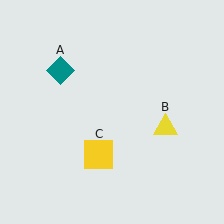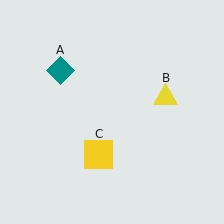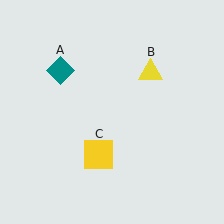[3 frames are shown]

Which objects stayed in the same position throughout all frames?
Teal diamond (object A) and yellow square (object C) remained stationary.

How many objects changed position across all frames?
1 object changed position: yellow triangle (object B).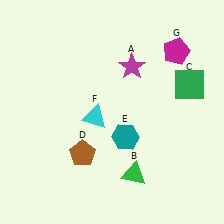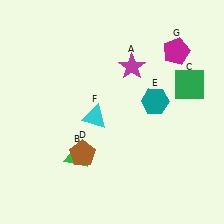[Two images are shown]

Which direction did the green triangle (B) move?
The green triangle (B) moved left.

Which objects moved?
The objects that moved are: the green triangle (B), the teal hexagon (E).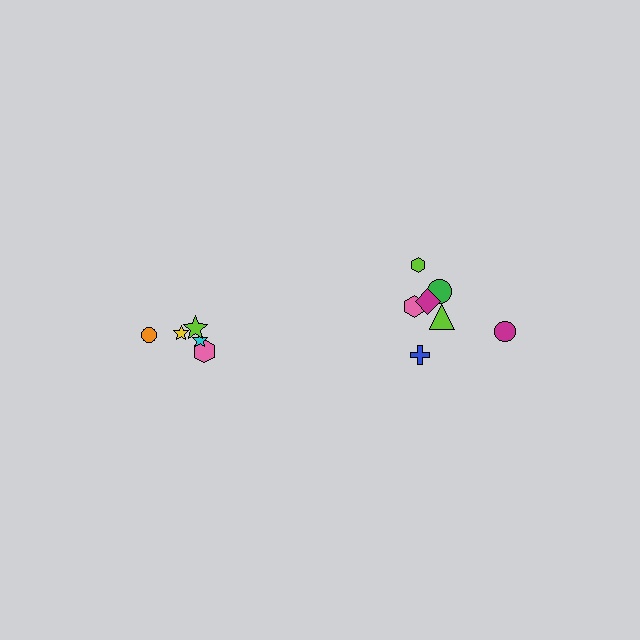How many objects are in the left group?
There are 5 objects.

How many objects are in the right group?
There are 8 objects.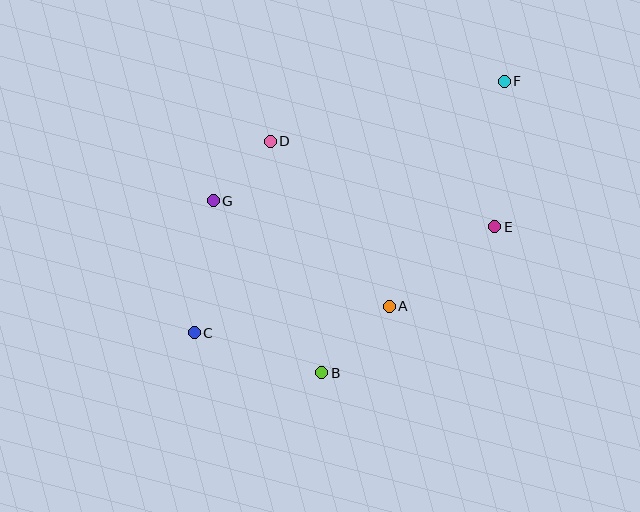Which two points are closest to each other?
Points D and G are closest to each other.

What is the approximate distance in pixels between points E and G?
The distance between E and G is approximately 283 pixels.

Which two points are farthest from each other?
Points C and F are farthest from each other.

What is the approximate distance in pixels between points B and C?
The distance between B and C is approximately 134 pixels.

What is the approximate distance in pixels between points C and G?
The distance between C and G is approximately 133 pixels.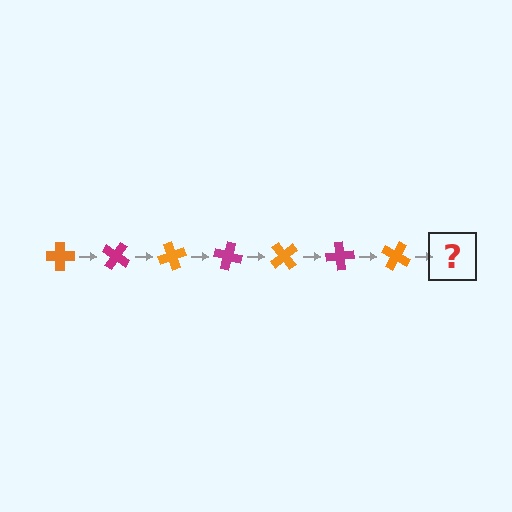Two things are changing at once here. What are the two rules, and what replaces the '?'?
The two rules are that it rotates 35 degrees each step and the color cycles through orange and magenta. The '?' should be a magenta cross, rotated 245 degrees from the start.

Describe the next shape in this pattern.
It should be a magenta cross, rotated 245 degrees from the start.